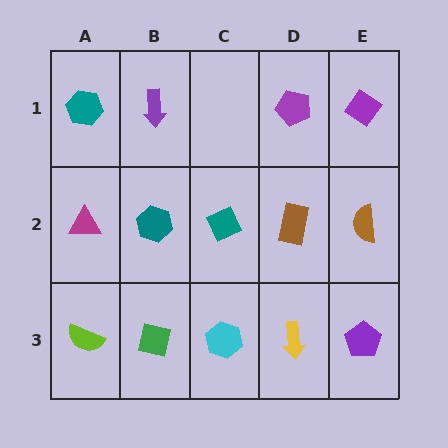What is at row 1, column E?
A purple diamond.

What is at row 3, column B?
A green square.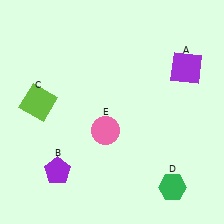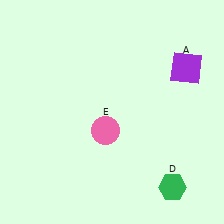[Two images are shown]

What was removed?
The purple pentagon (B), the lime square (C) were removed in Image 2.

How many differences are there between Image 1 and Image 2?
There are 2 differences between the two images.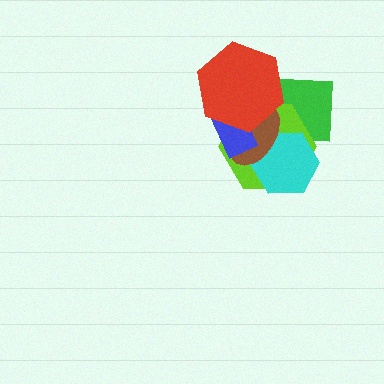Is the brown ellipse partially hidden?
Yes, it is partially covered by another shape.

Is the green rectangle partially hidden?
Yes, it is partially covered by another shape.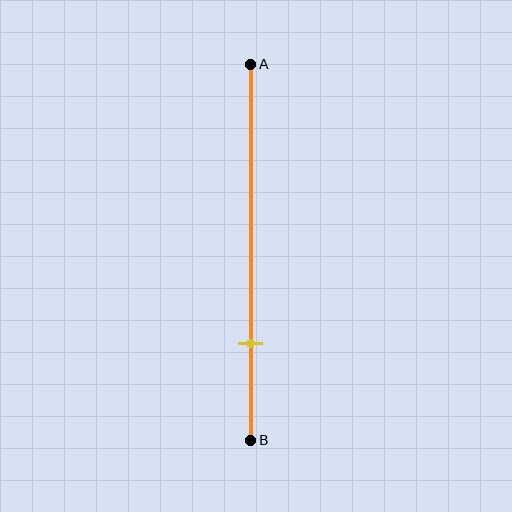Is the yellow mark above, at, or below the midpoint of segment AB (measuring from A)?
The yellow mark is below the midpoint of segment AB.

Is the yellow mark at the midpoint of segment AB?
No, the mark is at about 75% from A, not at the 50% midpoint.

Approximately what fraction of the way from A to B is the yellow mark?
The yellow mark is approximately 75% of the way from A to B.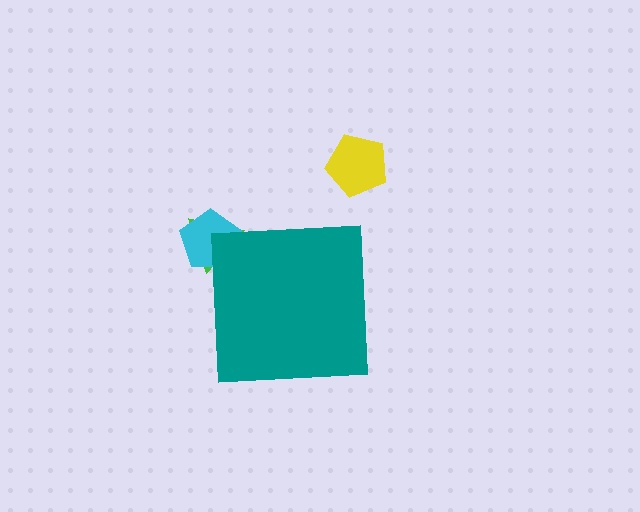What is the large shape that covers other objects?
A teal square.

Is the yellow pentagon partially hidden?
No, the yellow pentagon is fully visible.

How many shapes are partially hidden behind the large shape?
2 shapes are partially hidden.